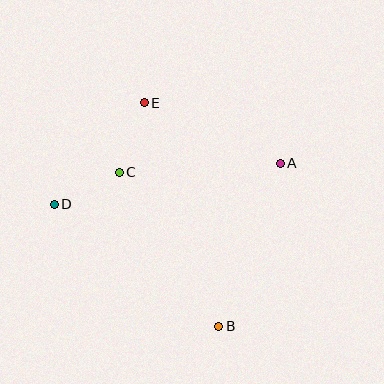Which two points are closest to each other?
Points C and D are closest to each other.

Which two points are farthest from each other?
Points B and E are farthest from each other.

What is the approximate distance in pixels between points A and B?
The distance between A and B is approximately 175 pixels.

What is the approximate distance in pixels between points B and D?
The distance between B and D is approximately 204 pixels.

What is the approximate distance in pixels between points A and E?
The distance between A and E is approximately 149 pixels.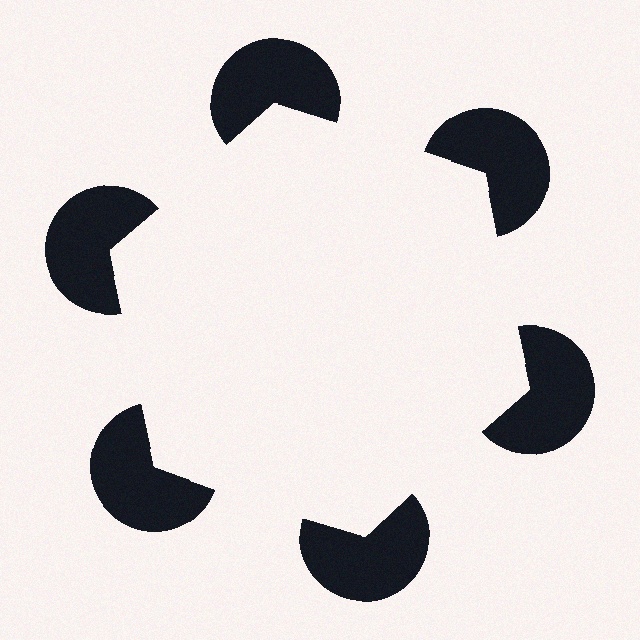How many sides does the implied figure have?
6 sides.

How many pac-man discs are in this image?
There are 6 — one at each vertex of the illusory hexagon.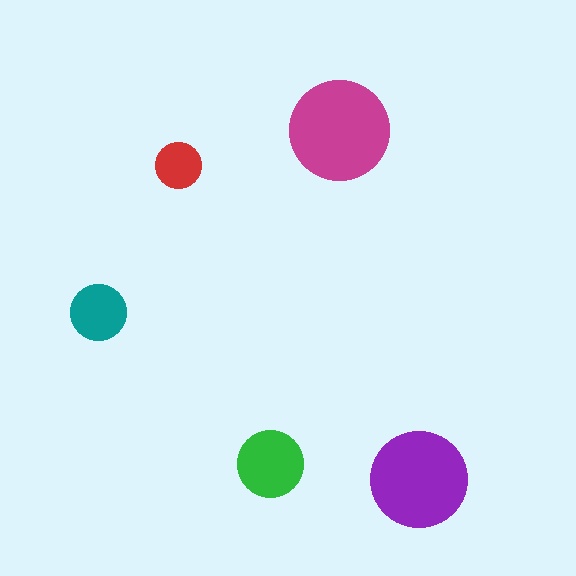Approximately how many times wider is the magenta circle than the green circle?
About 1.5 times wider.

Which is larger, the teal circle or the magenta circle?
The magenta one.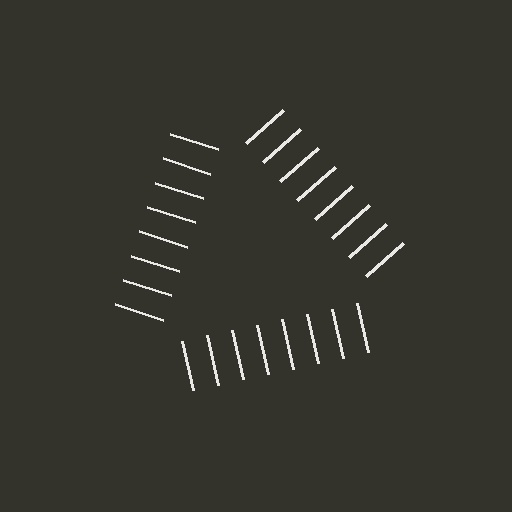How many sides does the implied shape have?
3 sides — the line-ends trace a triangle.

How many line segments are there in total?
24 — 8 along each of the 3 edges.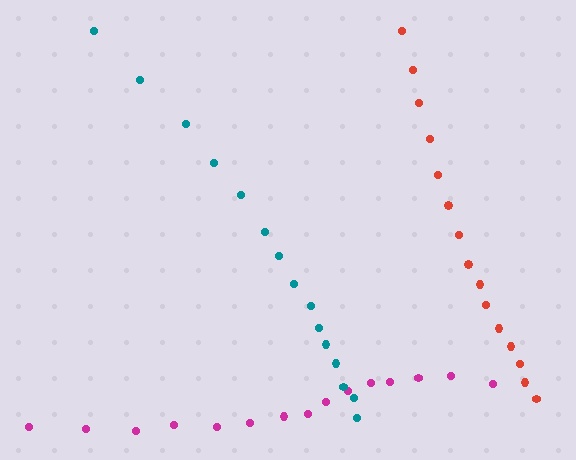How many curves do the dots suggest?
There are 3 distinct paths.